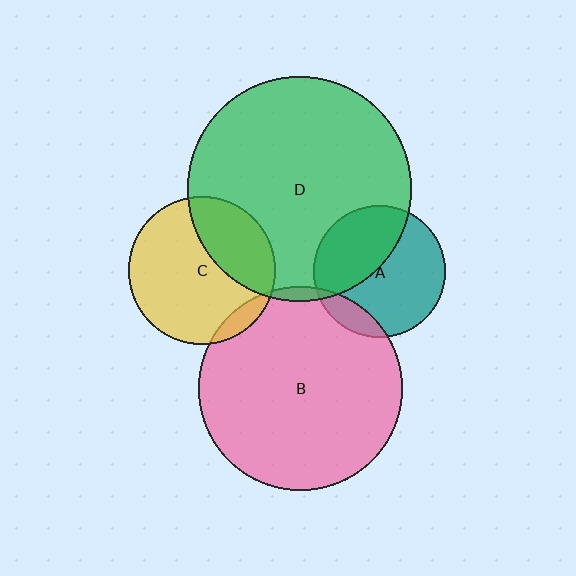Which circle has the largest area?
Circle D (green).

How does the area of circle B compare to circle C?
Approximately 1.9 times.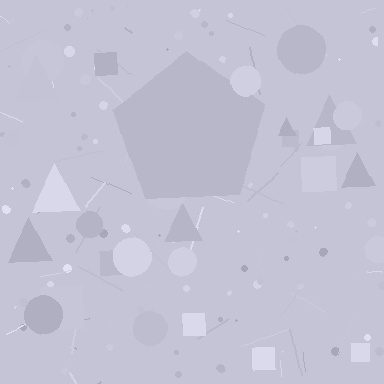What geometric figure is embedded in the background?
A pentagon is embedded in the background.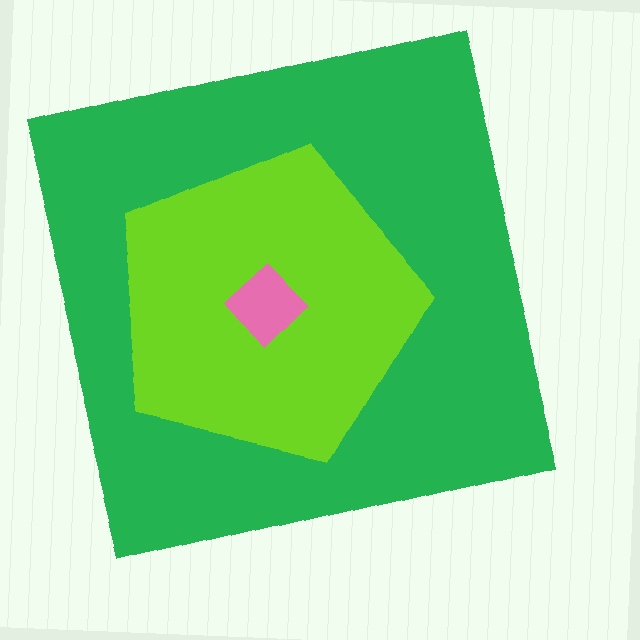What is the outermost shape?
The green square.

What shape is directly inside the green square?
The lime pentagon.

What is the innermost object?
The pink diamond.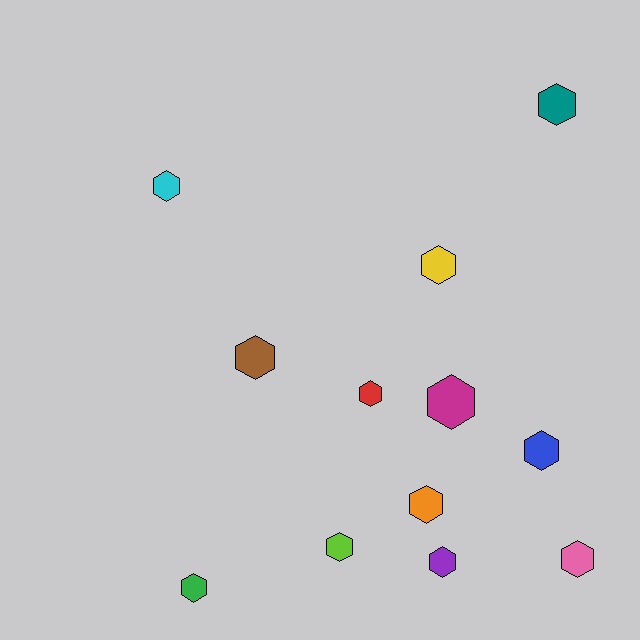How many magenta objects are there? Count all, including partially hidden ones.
There is 1 magenta object.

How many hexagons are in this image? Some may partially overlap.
There are 12 hexagons.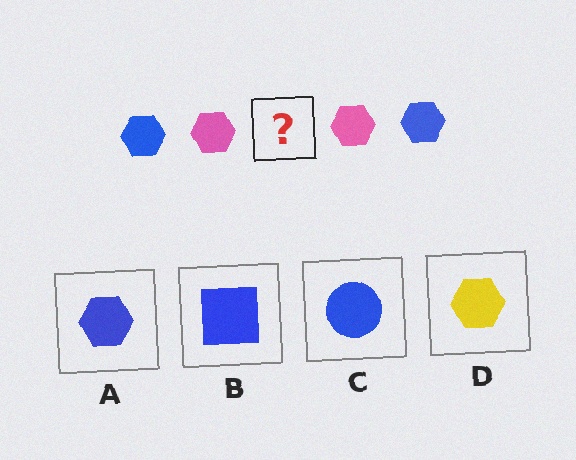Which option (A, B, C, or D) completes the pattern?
A.